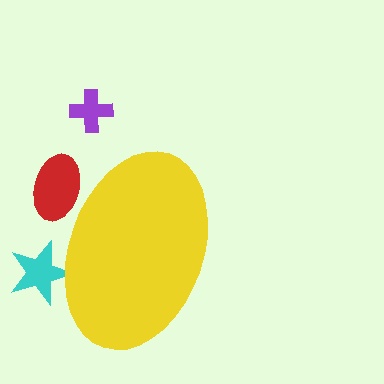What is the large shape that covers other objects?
A yellow ellipse.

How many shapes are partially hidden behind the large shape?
2 shapes are partially hidden.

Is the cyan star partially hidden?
Yes, the cyan star is partially hidden behind the yellow ellipse.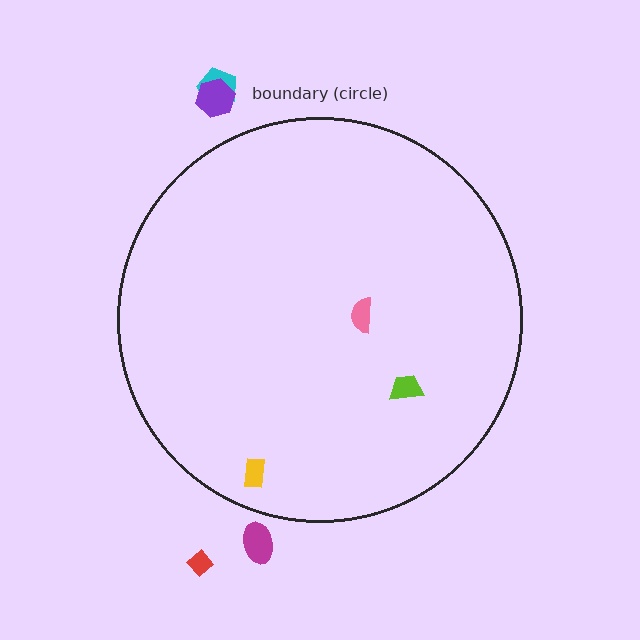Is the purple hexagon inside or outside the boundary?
Outside.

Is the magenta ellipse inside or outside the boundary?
Outside.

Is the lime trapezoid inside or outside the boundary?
Inside.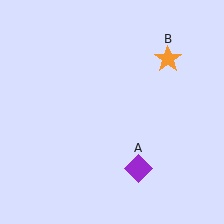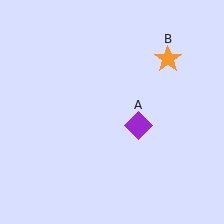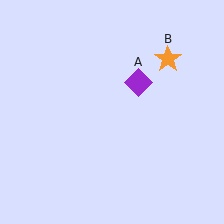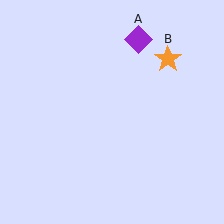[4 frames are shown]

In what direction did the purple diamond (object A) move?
The purple diamond (object A) moved up.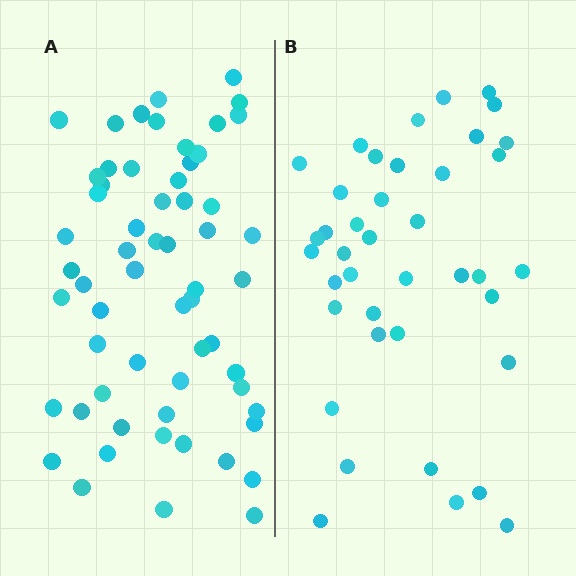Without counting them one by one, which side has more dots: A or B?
Region A (the left region) has more dots.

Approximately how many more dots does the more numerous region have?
Region A has approximately 20 more dots than region B.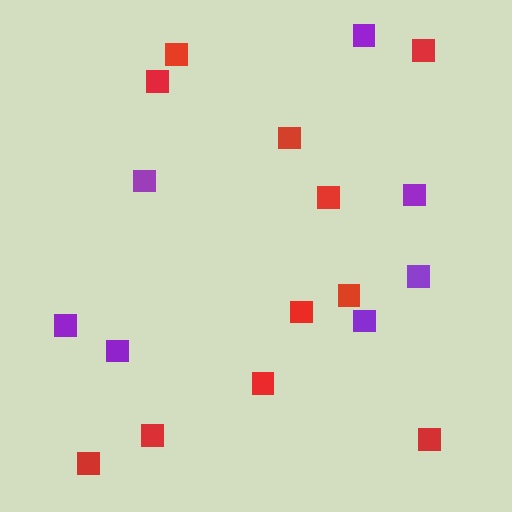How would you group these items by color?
There are 2 groups: one group of red squares (11) and one group of purple squares (7).